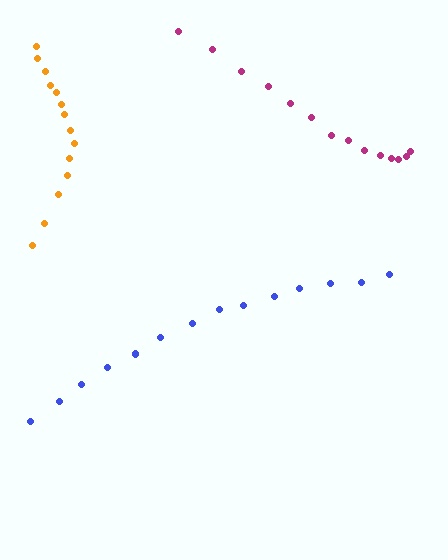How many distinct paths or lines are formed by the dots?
There are 3 distinct paths.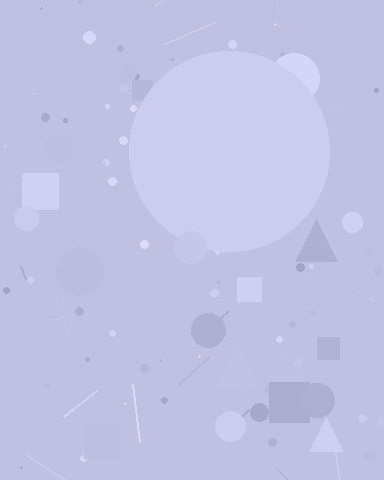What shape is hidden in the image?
A circle is hidden in the image.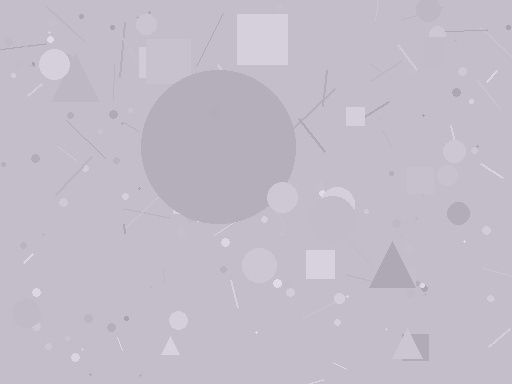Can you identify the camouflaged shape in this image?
The camouflaged shape is a circle.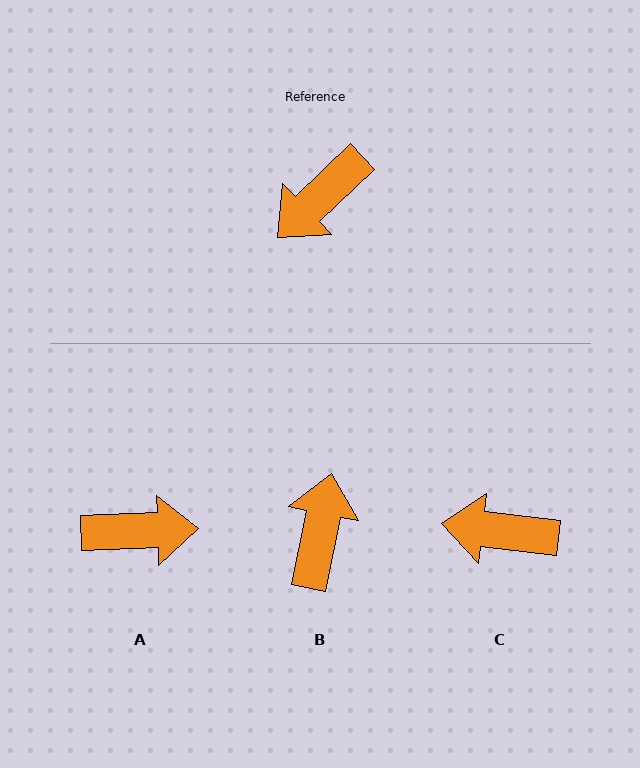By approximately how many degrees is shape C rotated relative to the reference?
Approximately 51 degrees clockwise.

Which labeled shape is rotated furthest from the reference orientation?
B, about 145 degrees away.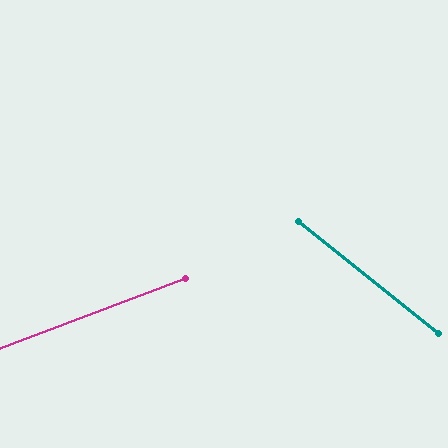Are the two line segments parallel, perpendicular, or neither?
Neither parallel nor perpendicular — they differ by about 59°.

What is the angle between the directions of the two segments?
Approximately 59 degrees.